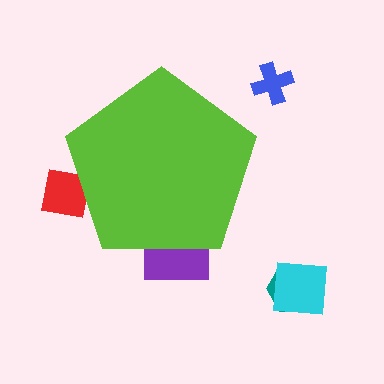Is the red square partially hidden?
Yes, the red square is partially hidden behind the lime pentagon.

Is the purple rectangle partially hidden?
Yes, the purple rectangle is partially hidden behind the lime pentagon.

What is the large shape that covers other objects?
A lime pentagon.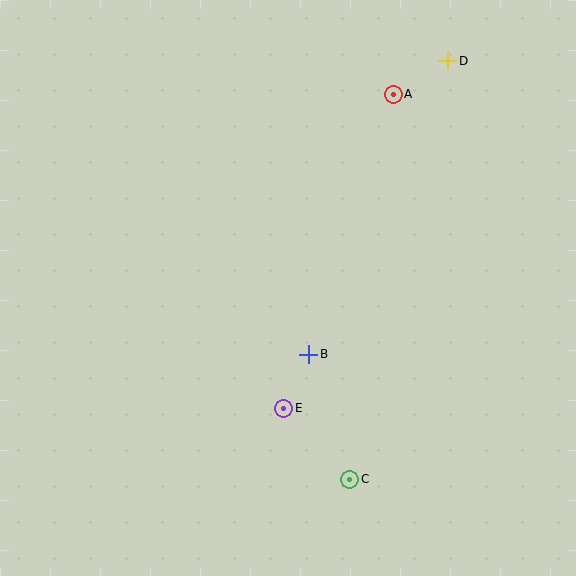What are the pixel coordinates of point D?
Point D is at (448, 61).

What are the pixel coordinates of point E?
Point E is at (284, 408).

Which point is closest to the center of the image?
Point B at (309, 354) is closest to the center.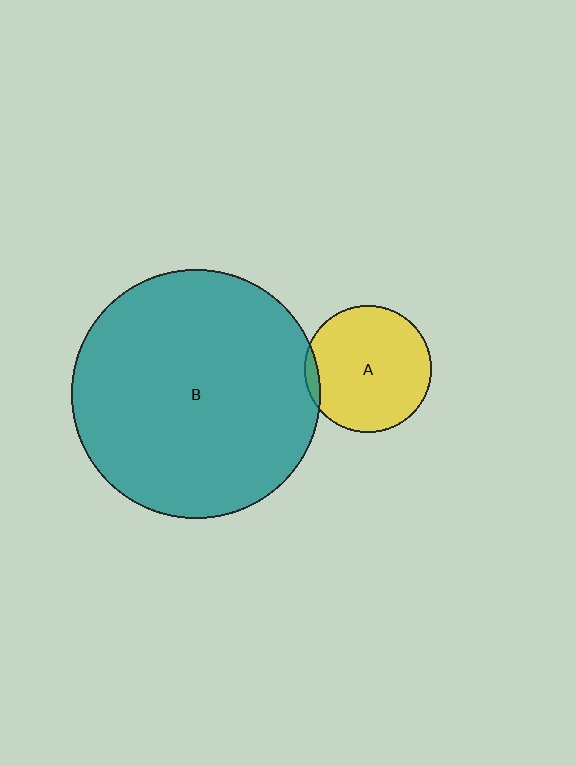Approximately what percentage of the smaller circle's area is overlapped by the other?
Approximately 5%.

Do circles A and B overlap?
Yes.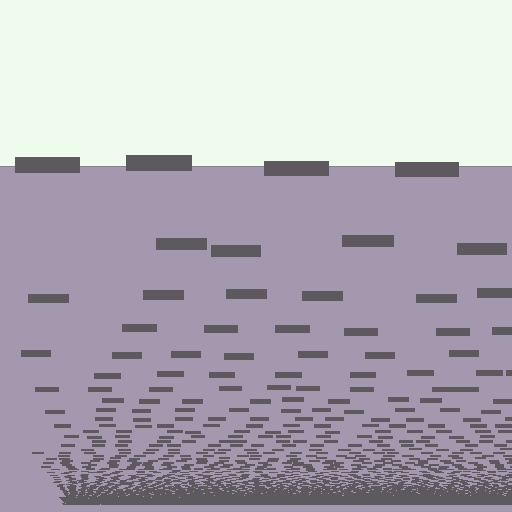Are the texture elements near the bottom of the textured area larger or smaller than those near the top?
Smaller. The gradient is inverted — elements near the bottom are smaller and denser.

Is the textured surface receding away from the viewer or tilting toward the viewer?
The surface appears to tilt toward the viewer. Texture elements get larger and sparser toward the top.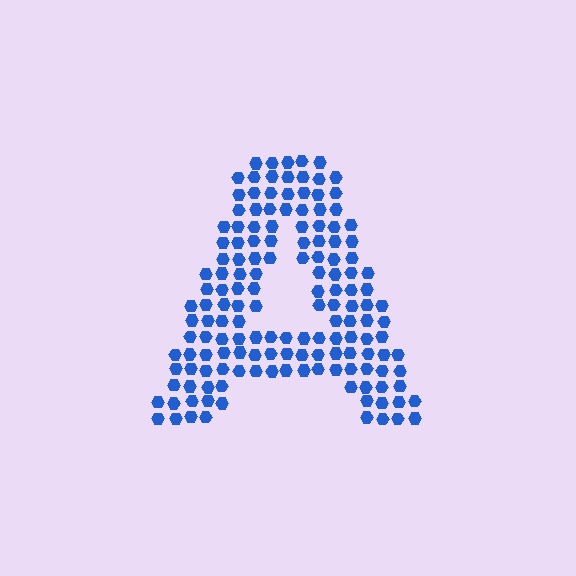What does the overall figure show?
The overall figure shows the letter A.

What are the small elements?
The small elements are hexagons.